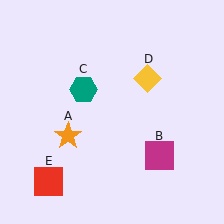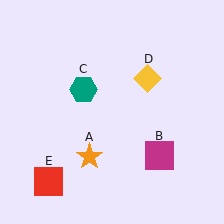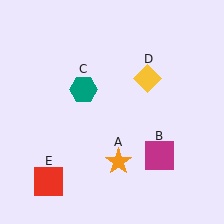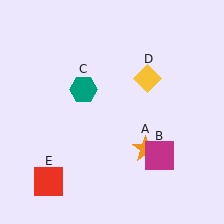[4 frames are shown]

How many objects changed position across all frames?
1 object changed position: orange star (object A).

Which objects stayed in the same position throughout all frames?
Magenta square (object B) and teal hexagon (object C) and yellow diamond (object D) and red square (object E) remained stationary.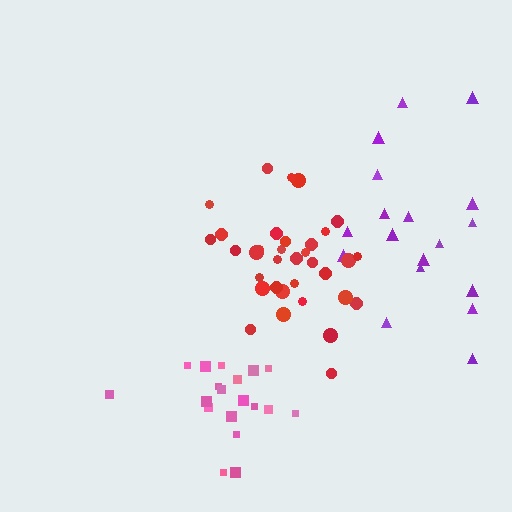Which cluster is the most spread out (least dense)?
Purple.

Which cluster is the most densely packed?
Red.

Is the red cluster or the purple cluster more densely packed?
Red.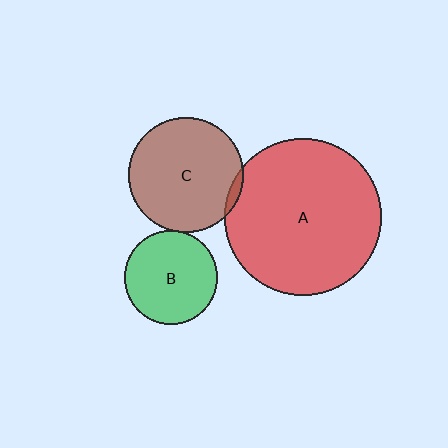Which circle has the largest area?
Circle A (red).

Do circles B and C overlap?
Yes.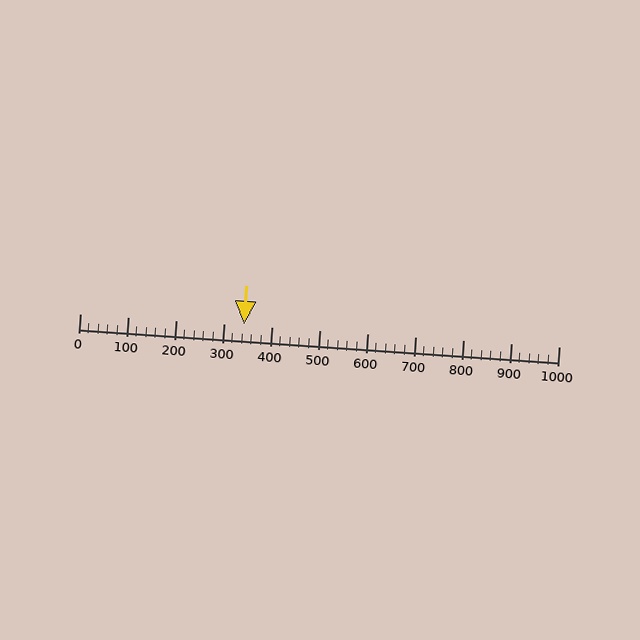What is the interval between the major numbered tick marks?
The major tick marks are spaced 100 units apart.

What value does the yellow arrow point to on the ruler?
The yellow arrow points to approximately 342.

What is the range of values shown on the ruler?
The ruler shows values from 0 to 1000.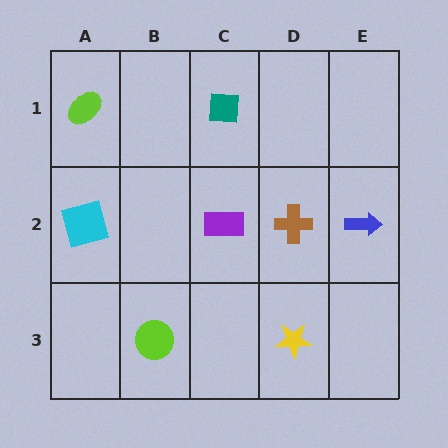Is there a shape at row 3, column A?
No, that cell is empty.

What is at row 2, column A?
A cyan square.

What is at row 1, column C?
A teal square.